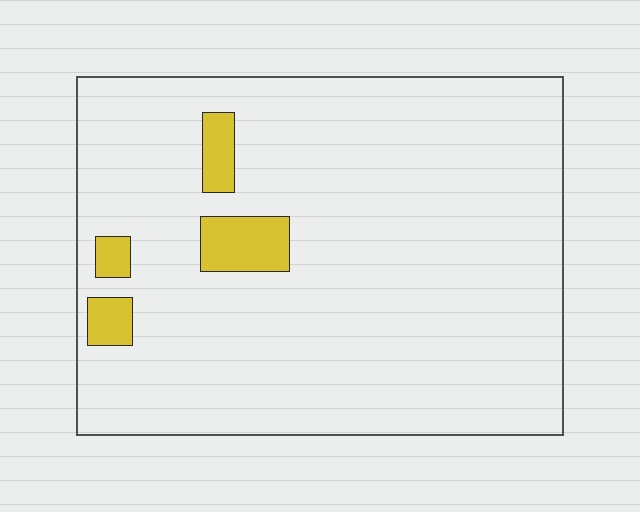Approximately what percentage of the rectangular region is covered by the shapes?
Approximately 5%.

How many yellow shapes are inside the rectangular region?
4.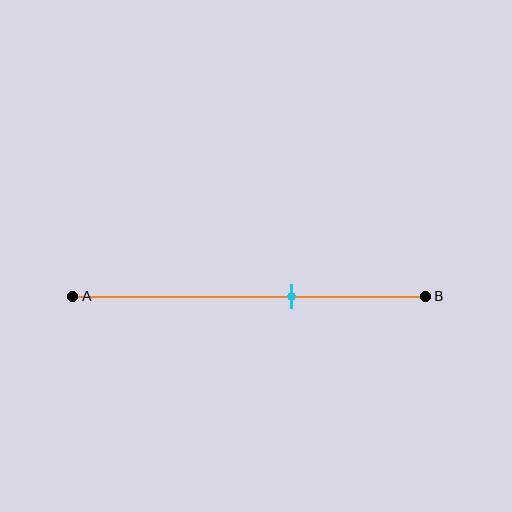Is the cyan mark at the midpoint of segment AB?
No, the mark is at about 60% from A, not at the 50% midpoint.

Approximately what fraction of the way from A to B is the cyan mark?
The cyan mark is approximately 60% of the way from A to B.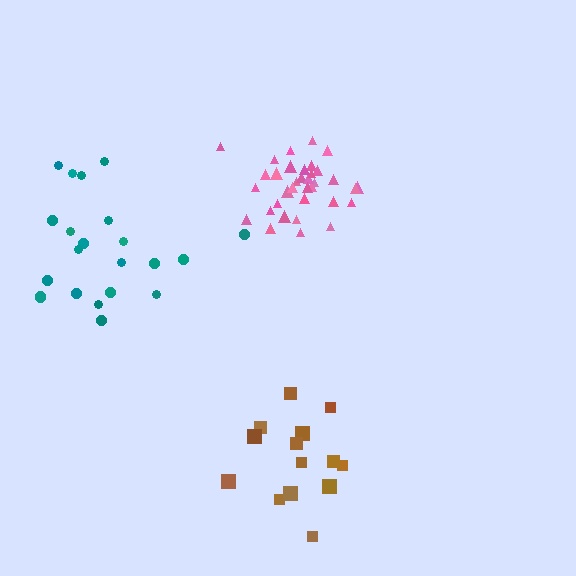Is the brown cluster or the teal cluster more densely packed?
Brown.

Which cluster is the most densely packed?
Pink.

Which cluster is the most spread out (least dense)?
Teal.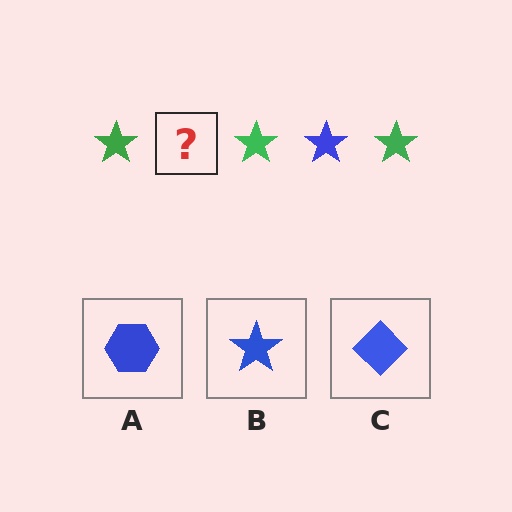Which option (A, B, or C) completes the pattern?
B.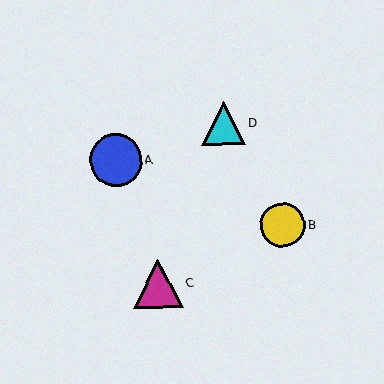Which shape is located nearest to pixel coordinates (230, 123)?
The cyan triangle (labeled D) at (223, 123) is nearest to that location.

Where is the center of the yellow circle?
The center of the yellow circle is at (283, 225).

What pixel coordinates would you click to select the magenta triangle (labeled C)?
Click at (158, 284) to select the magenta triangle C.